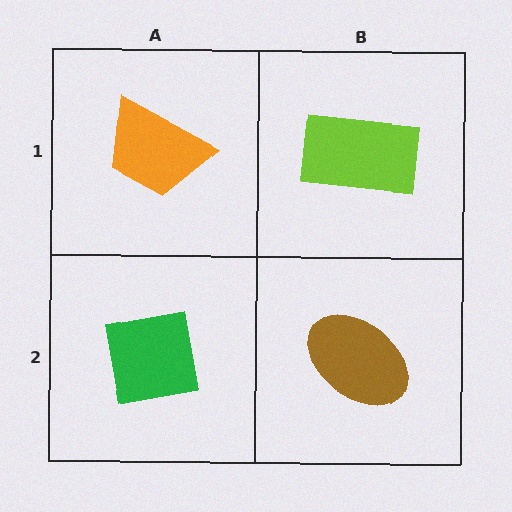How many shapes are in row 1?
2 shapes.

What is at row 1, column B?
A lime rectangle.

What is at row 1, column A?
An orange trapezoid.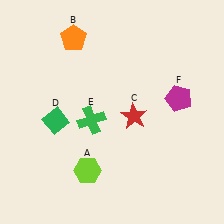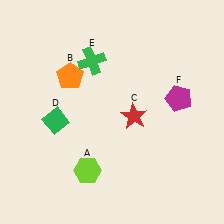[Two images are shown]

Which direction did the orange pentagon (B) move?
The orange pentagon (B) moved down.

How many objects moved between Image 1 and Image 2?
2 objects moved between the two images.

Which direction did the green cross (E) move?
The green cross (E) moved up.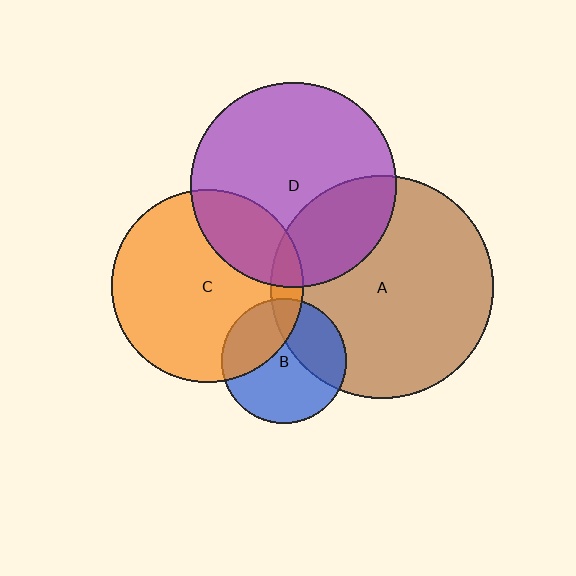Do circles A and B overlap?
Yes.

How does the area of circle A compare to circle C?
Approximately 1.3 times.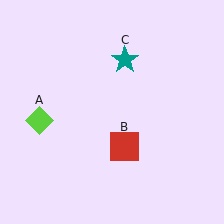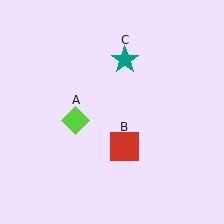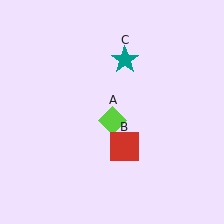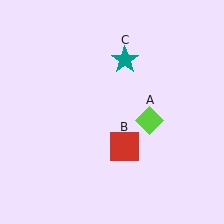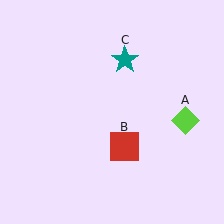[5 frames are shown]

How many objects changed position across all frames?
1 object changed position: lime diamond (object A).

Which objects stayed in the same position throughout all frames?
Red square (object B) and teal star (object C) remained stationary.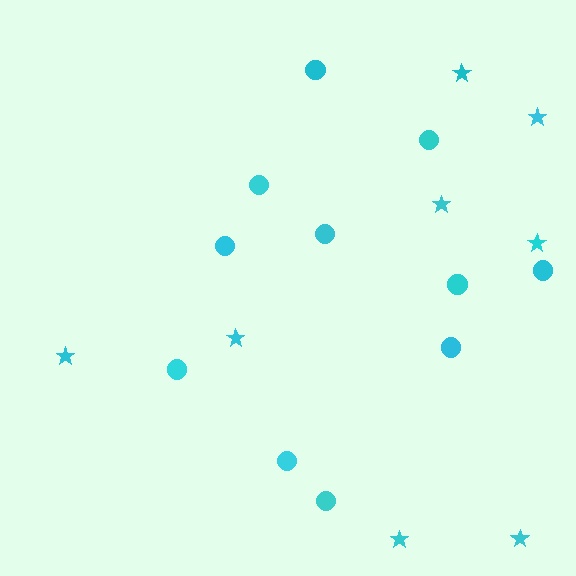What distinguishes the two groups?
There are 2 groups: one group of circles (11) and one group of stars (8).